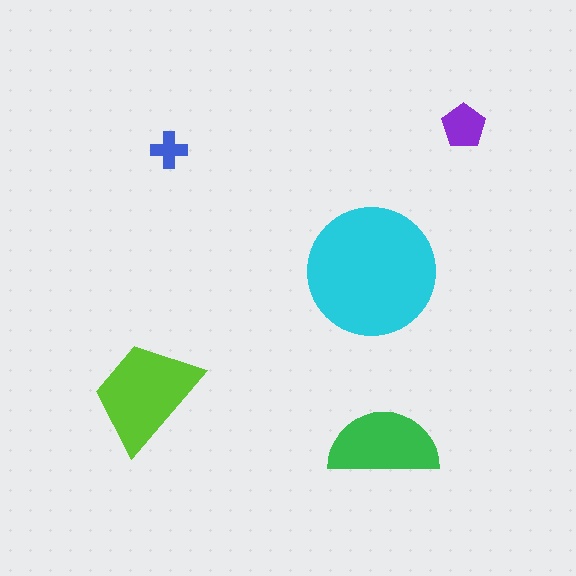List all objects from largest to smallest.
The cyan circle, the lime trapezoid, the green semicircle, the purple pentagon, the blue cross.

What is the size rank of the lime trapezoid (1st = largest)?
2nd.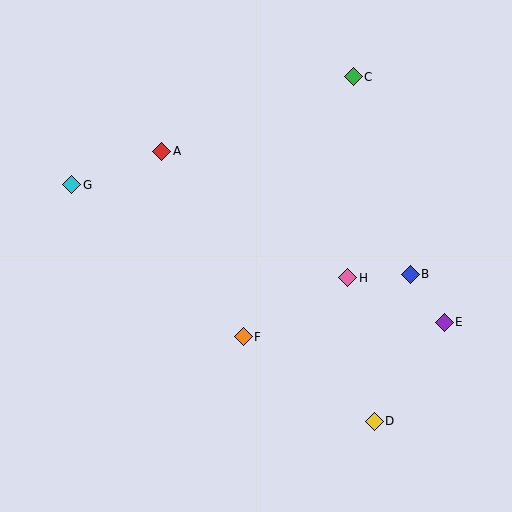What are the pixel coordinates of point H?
Point H is at (348, 278).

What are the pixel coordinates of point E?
Point E is at (444, 322).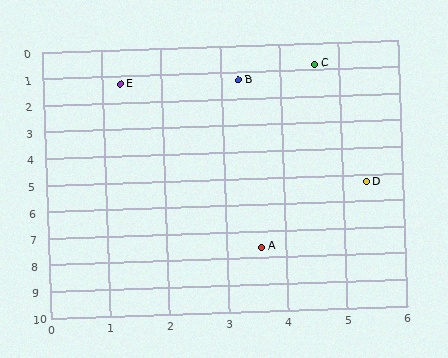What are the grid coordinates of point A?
Point A is at approximately (3.6, 7.6).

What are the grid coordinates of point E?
Point E is at approximately (1.3, 1.3).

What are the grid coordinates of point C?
Point C is at approximately (4.6, 0.8).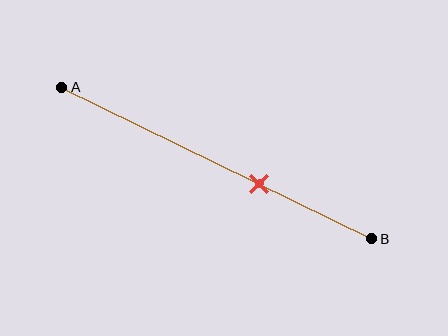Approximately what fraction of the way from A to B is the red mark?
The red mark is approximately 65% of the way from A to B.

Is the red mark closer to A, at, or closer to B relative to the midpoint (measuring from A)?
The red mark is closer to point B than the midpoint of segment AB.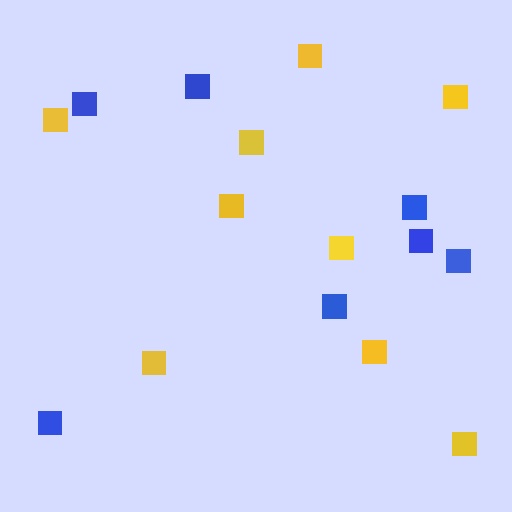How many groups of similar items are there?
There are 2 groups: one group of blue squares (7) and one group of yellow squares (9).